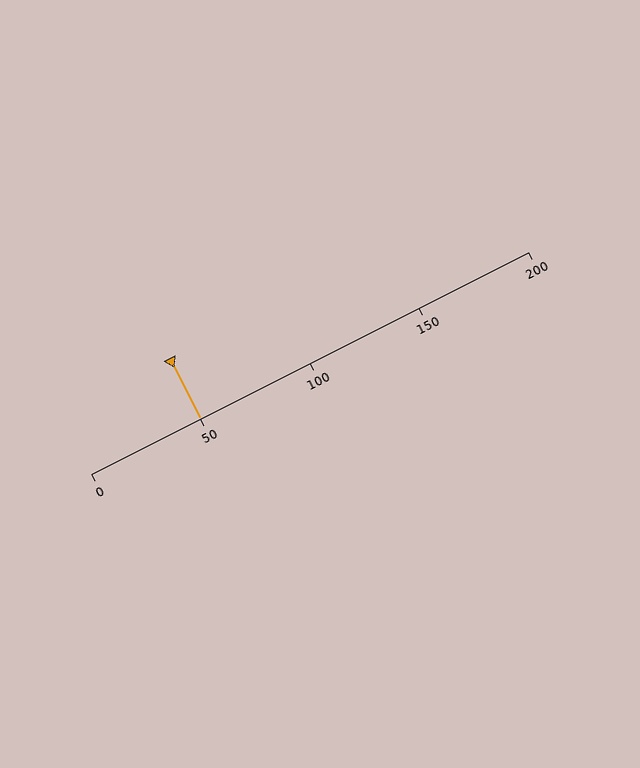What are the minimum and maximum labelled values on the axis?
The axis runs from 0 to 200.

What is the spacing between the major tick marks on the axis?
The major ticks are spaced 50 apart.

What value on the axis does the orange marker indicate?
The marker indicates approximately 50.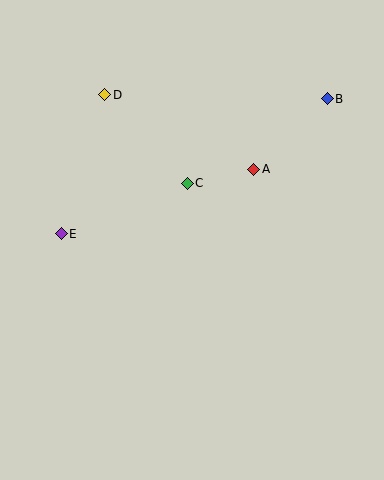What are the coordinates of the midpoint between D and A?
The midpoint between D and A is at (179, 132).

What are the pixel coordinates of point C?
Point C is at (187, 183).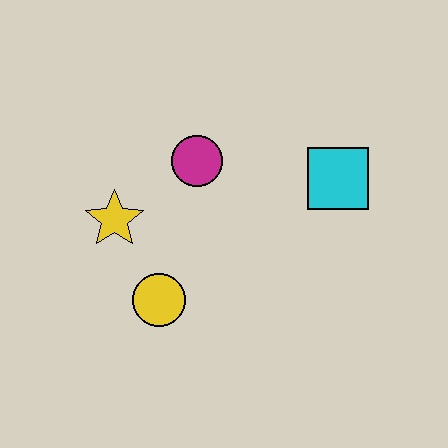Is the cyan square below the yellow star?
No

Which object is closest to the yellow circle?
The yellow star is closest to the yellow circle.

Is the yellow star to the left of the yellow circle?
Yes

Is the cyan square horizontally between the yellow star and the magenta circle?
No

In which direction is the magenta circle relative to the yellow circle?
The magenta circle is above the yellow circle.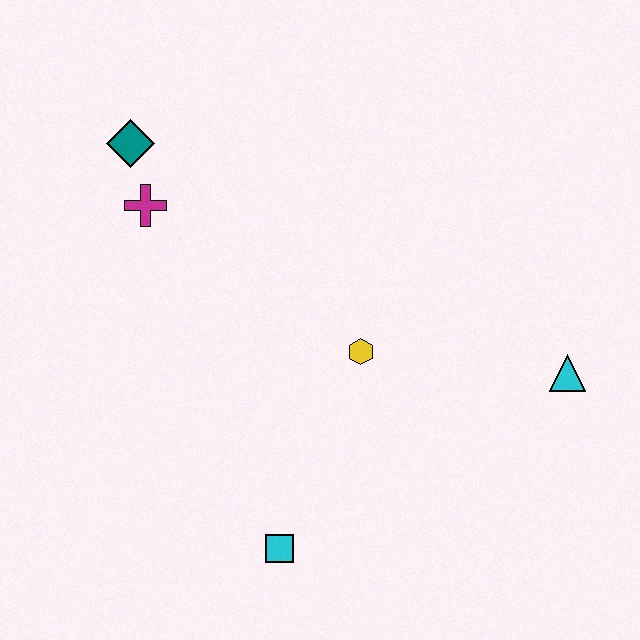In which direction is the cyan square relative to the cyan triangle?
The cyan square is to the left of the cyan triangle.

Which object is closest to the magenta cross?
The teal diamond is closest to the magenta cross.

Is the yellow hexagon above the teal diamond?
No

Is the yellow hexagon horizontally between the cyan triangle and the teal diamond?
Yes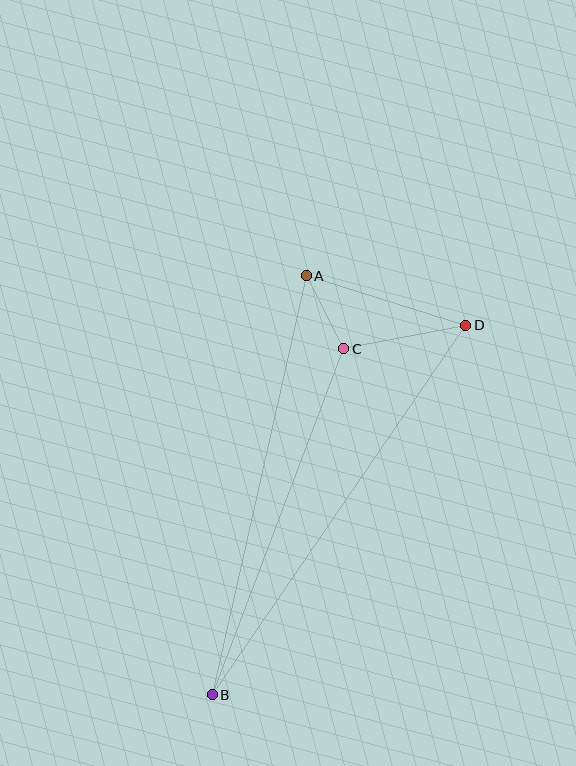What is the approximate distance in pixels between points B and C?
The distance between B and C is approximately 370 pixels.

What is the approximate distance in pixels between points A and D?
The distance between A and D is approximately 167 pixels.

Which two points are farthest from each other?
Points B and D are farthest from each other.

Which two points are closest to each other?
Points A and C are closest to each other.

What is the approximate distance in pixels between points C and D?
The distance between C and D is approximately 124 pixels.